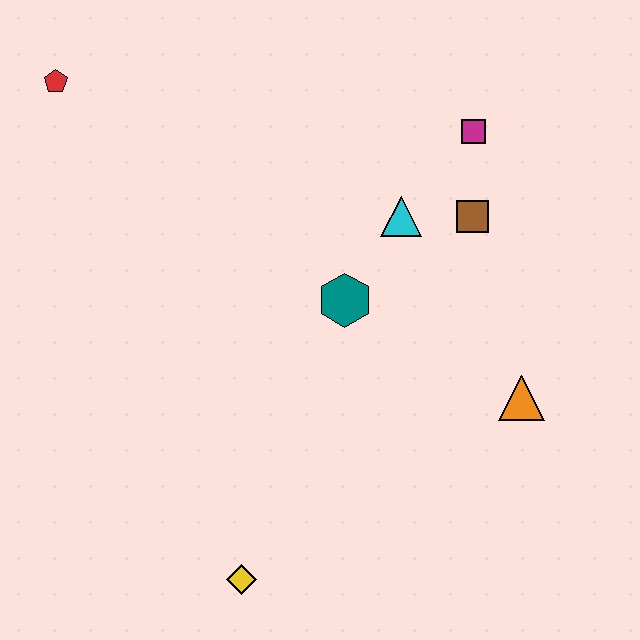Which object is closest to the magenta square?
The brown square is closest to the magenta square.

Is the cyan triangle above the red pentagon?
No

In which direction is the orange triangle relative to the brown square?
The orange triangle is below the brown square.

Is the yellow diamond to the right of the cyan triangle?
No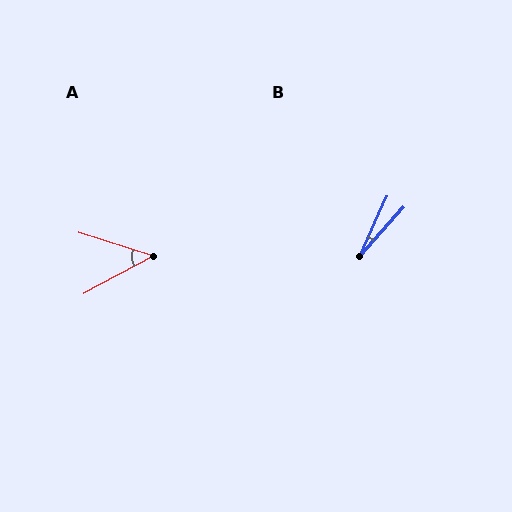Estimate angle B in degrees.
Approximately 18 degrees.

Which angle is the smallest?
B, at approximately 18 degrees.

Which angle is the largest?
A, at approximately 46 degrees.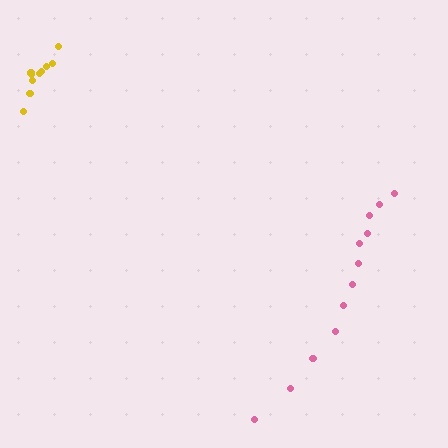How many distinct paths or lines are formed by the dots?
There are 2 distinct paths.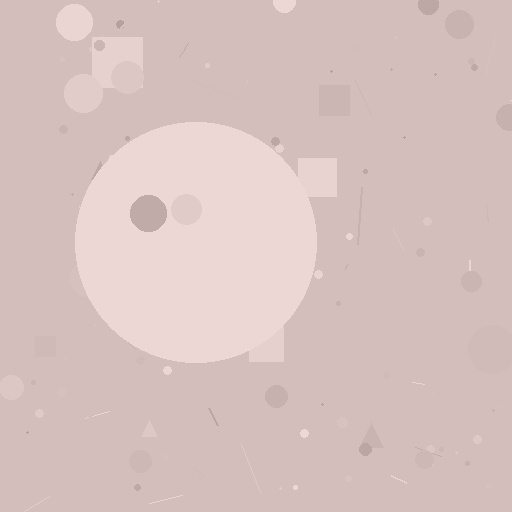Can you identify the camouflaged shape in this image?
The camouflaged shape is a circle.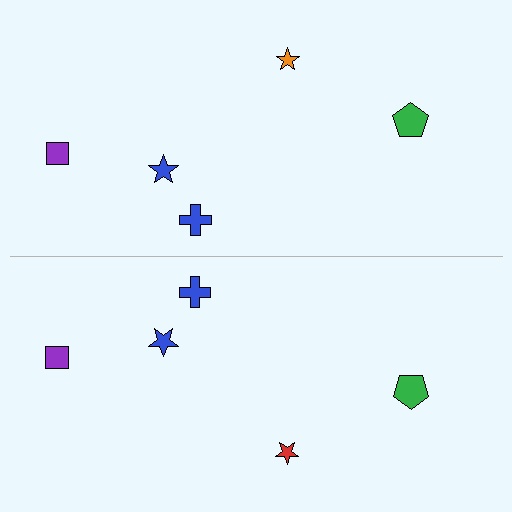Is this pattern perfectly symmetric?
No, the pattern is not perfectly symmetric. The red star on the bottom side breaks the symmetry — its mirror counterpart is orange.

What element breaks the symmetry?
The red star on the bottom side breaks the symmetry — its mirror counterpart is orange.